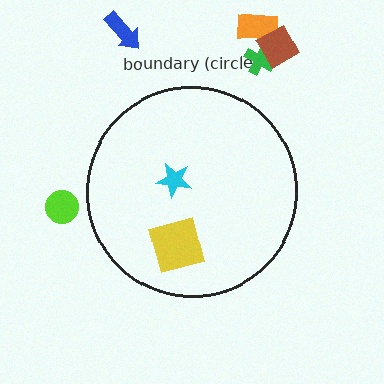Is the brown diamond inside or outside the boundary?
Outside.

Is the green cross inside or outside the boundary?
Outside.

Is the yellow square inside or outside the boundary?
Inside.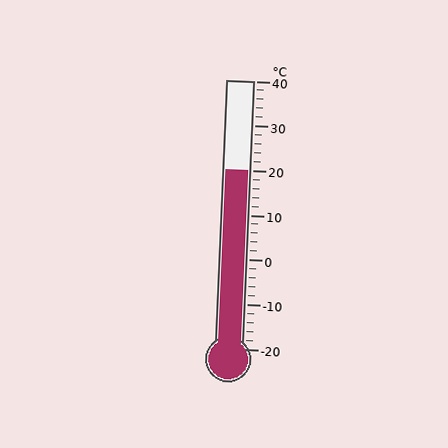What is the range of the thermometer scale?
The thermometer scale ranges from -20°C to 40°C.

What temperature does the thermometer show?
The thermometer shows approximately 20°C.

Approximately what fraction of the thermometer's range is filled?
The thermometer is filled to approximately 65% of its range.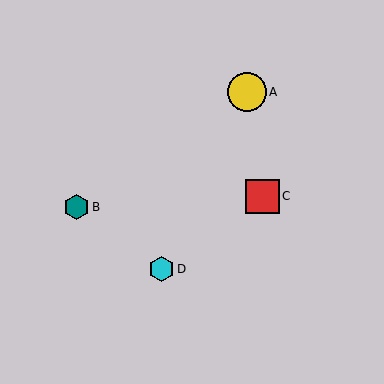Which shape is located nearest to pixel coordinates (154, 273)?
The cyan hexagon (labeled D) at (162, 269) is nearest to that location.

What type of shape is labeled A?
Shape A is a yellow circle.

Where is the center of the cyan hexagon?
The center of the cyan hexagon is at (162, 269).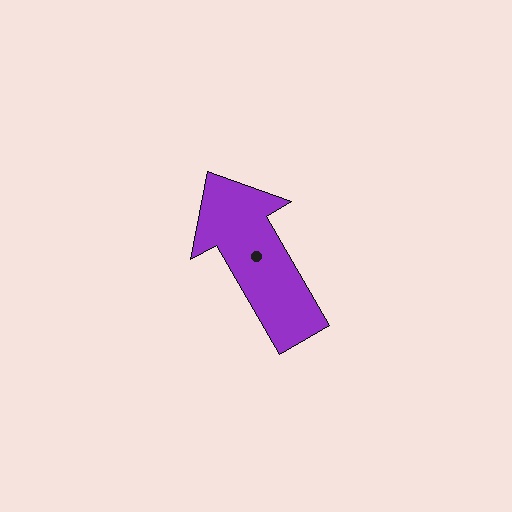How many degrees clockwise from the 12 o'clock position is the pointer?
Approximately 330 degrees.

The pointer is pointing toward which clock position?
Roughly 11 o'clock.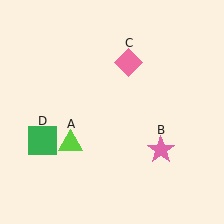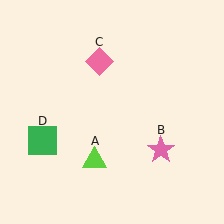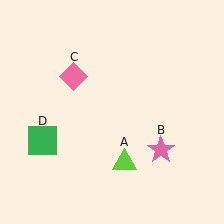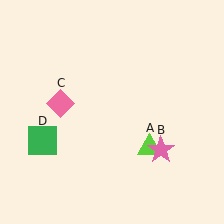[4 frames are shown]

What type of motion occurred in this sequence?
The lime triangle (object A), pink diamond (object C) rotated counterclockwise around the center of the scene.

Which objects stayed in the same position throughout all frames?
Pink star (object B) and green square (object D) remained stationary.